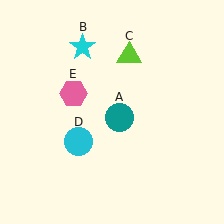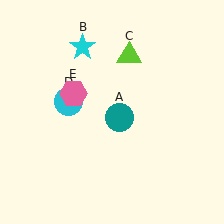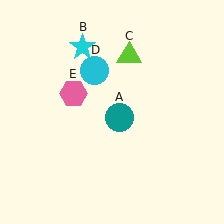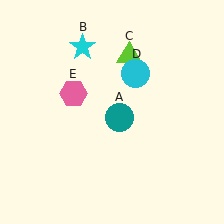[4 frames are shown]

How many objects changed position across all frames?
1 object changed position: cyan circle (object D).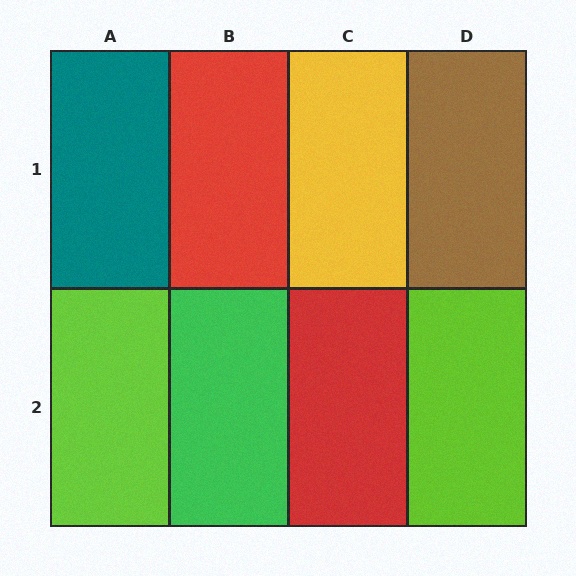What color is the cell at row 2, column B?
Green.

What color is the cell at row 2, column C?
Red.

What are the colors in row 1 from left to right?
Teal, red, yellow, brown.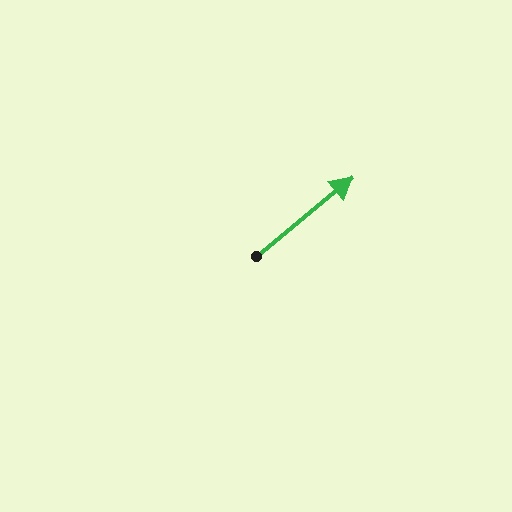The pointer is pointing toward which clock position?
Roughly 2 o'clock.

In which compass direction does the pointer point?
Northeast.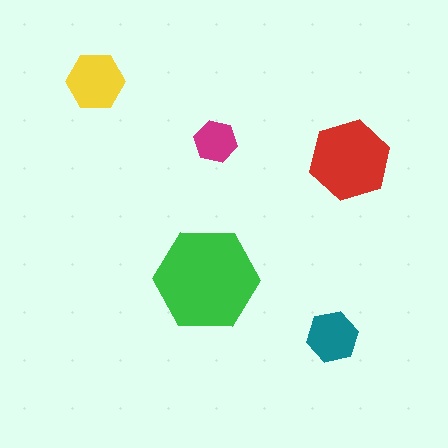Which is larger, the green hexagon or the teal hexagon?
The green one.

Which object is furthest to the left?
The yellow hexagon is leftmost.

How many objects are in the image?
There are 5 objects in the image.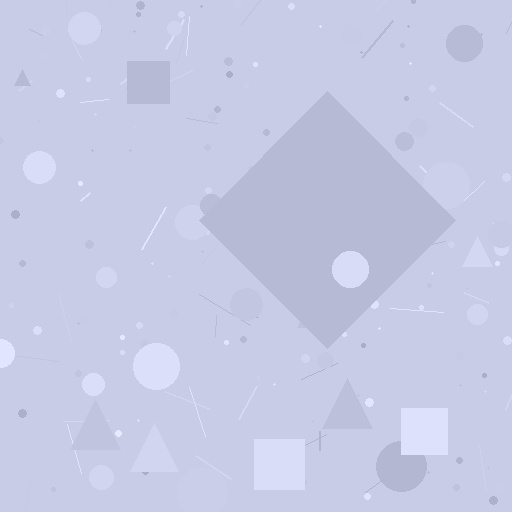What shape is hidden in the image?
A diamond is hidden in the image.